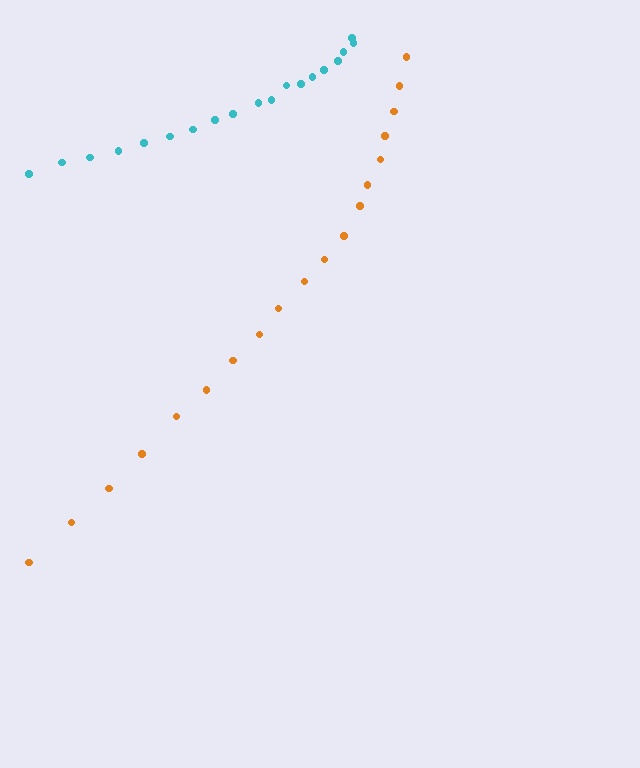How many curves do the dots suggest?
There are 2 distinct paths.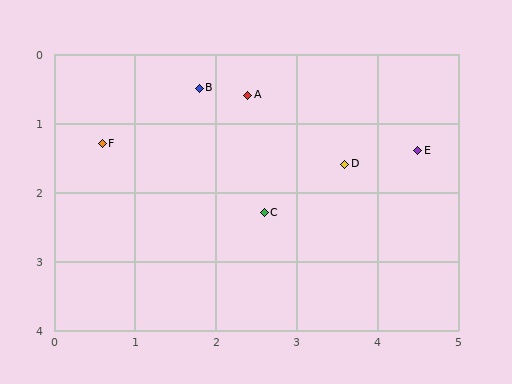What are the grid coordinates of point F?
Point F is at approximately (0.6, 1.3).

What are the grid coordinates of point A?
Point A is at approximately (2.4, 0.6).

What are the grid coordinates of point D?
Point D is at approximately (3.6, 1.6).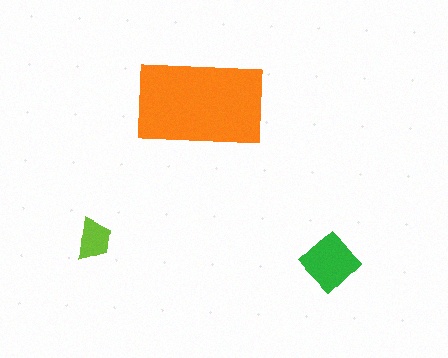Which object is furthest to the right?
The green diamond is rightmost.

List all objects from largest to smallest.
The orange rectangle, the green diamond, the lime trapezoid.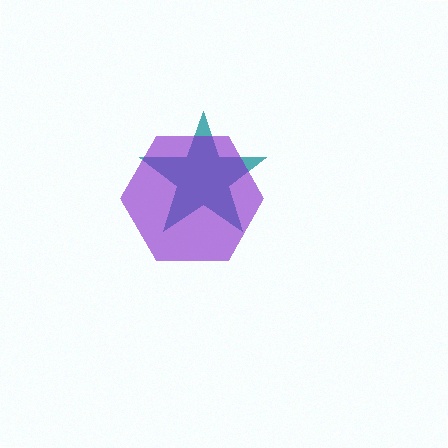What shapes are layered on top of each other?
The layered shapes are: a teal star, a purple hexagon.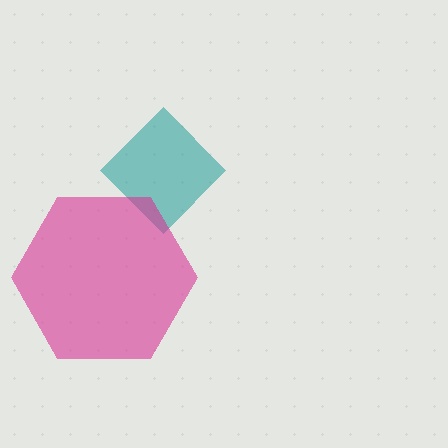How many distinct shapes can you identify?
There are 2 distinct shapes: a teal diamond, a magenta hexagon.